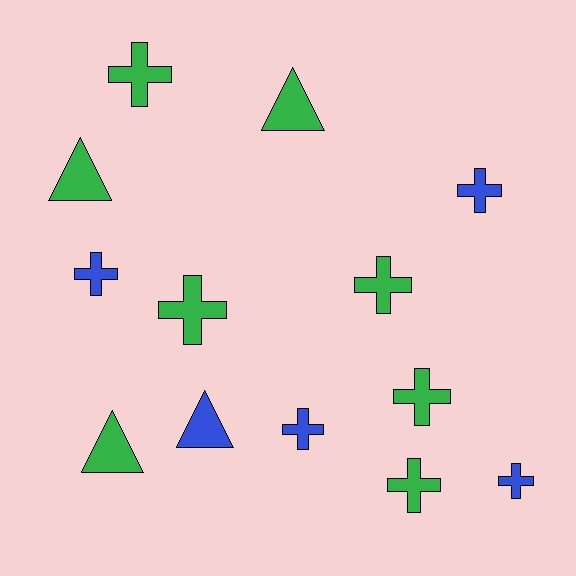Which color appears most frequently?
Green, with 8 objects.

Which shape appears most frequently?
Cross, with 9 objects.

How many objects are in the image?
There are 13 objects.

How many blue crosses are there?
There are 4 blue crosses.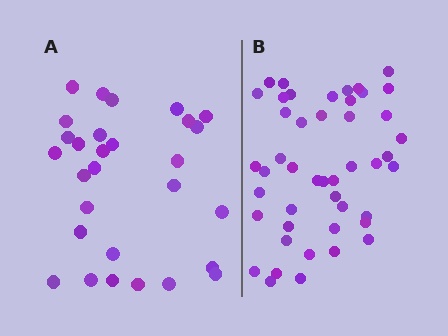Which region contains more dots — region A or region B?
Region B (the right region) has more dots.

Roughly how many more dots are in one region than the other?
Region B has approximately 15 more dots than region A.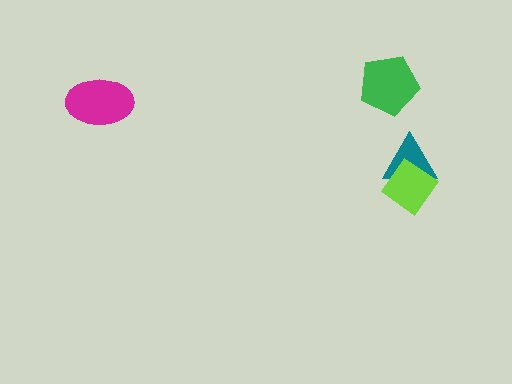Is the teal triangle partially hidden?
Yes, it is partially covered by another shape.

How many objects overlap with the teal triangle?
1 object overlaps with the teal triangle.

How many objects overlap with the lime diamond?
1 object overlaps with the lime diamond.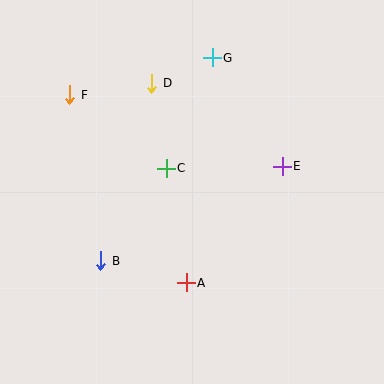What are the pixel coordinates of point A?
Point A is at (186, 283).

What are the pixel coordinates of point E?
Point E is at (282, 166).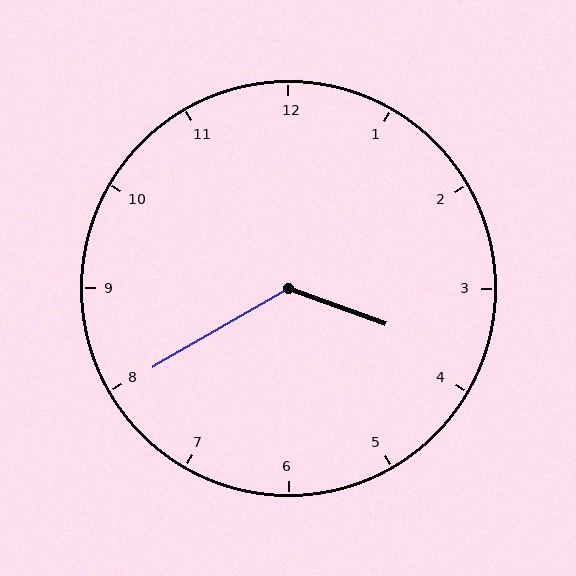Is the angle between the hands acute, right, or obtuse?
It is obtuse.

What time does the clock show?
3:40.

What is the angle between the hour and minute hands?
Approximately 130 degrees.